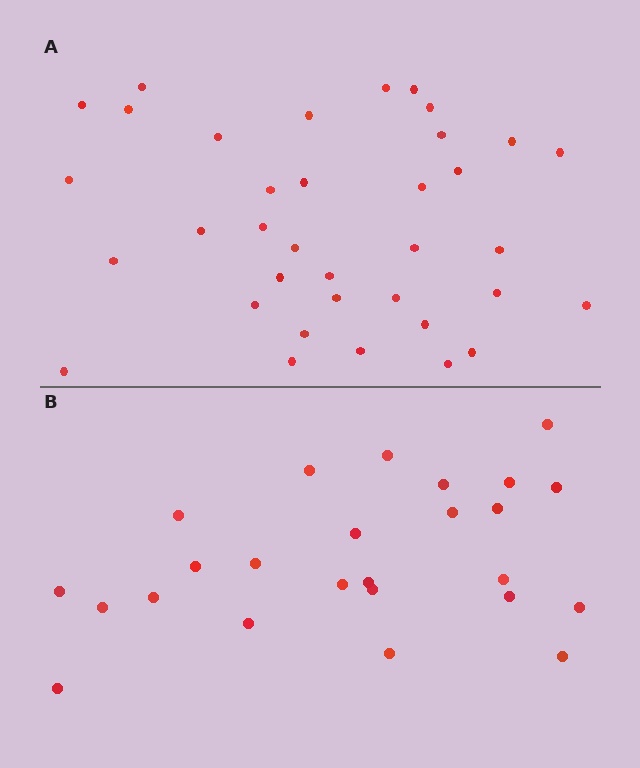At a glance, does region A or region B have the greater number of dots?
Region A (the top region) has more dots.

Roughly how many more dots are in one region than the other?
Region A has roughly 12 or so more dots than region B.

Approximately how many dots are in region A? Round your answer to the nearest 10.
About 40 dots. (The exact count is 36, which rounds to 40.)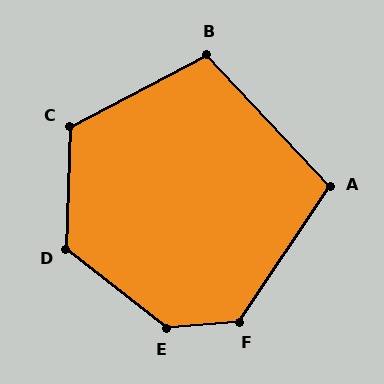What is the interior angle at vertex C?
Approximately 120 degrees (obtuse).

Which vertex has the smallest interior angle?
A, at approximately 103 degrees.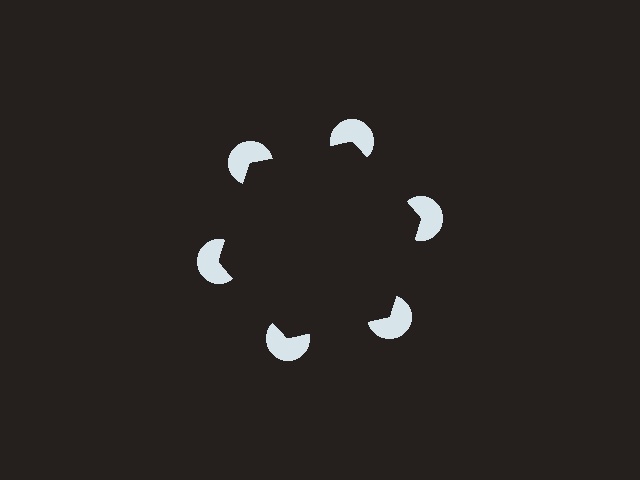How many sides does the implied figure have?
6 sides.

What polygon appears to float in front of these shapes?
An illusory hexagon — its edges are inferred from the aligned wedge cuts in the pac-man discs, not physically drawn.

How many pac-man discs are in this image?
There are 6 — one at each vertex of the illusory hexagon.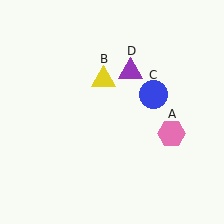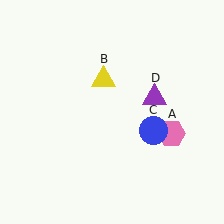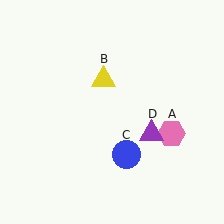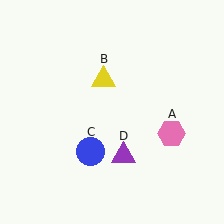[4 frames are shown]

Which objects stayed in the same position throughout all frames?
Pink hexagon (object A) and yellow triangle (object B) remained stationary.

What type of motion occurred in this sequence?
The blue circle (object C), purple triangle (object D) rotated clockwise around the center of the scene.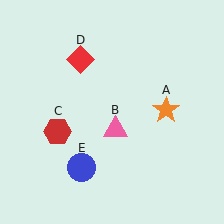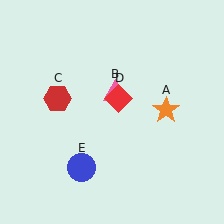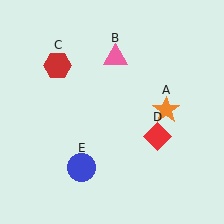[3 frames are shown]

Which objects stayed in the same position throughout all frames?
Orange star (object A) and blue circle (object E) remained stationary.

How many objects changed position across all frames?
3 objects changed position: pink triangle (object B), red hexagon (object C), red diamond (object D).